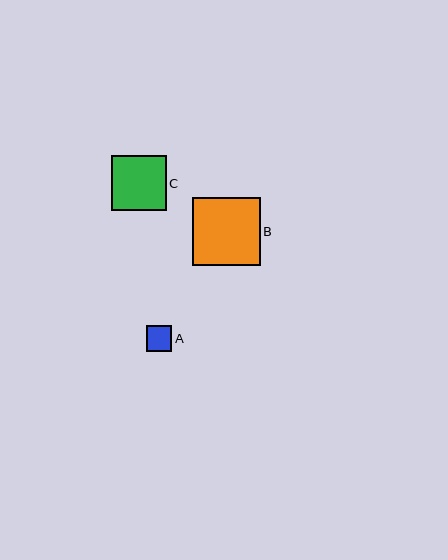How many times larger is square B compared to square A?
Square B is approximately 2.6 times the size of square A.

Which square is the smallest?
Square A is the smallest with a size of approximately 26 pixels.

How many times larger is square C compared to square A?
Square C is approximately 2.1 times the size of square A.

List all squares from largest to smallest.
From largest to smallest: B, C, A.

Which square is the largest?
Square B is the largest with a size of approximately 68 pixels.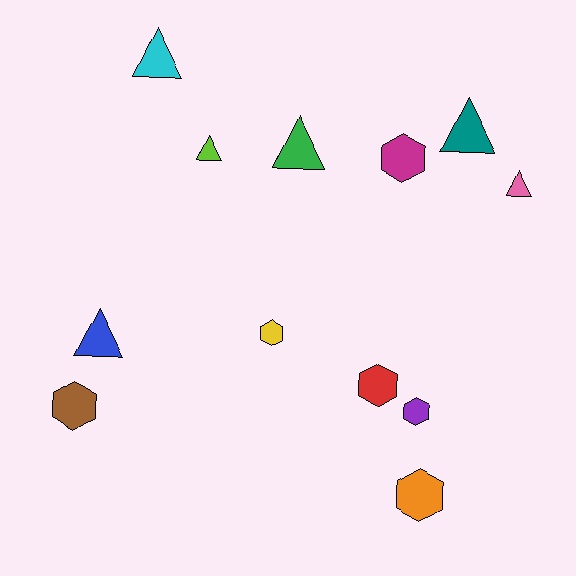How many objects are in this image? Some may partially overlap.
There are 12 objects.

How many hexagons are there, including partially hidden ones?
There are 6 hexagons.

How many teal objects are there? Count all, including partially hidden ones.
There is 1 teal object.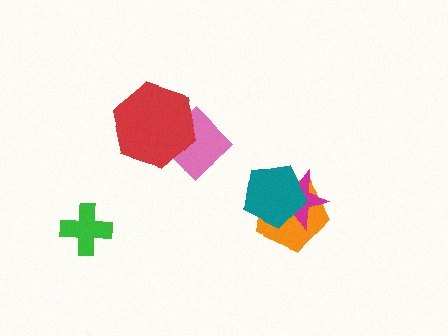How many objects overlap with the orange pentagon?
2 objects overlap with the orange pentagon.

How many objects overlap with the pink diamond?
1 object overlaps with the pink diamond.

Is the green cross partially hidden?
No, no other shape covers it.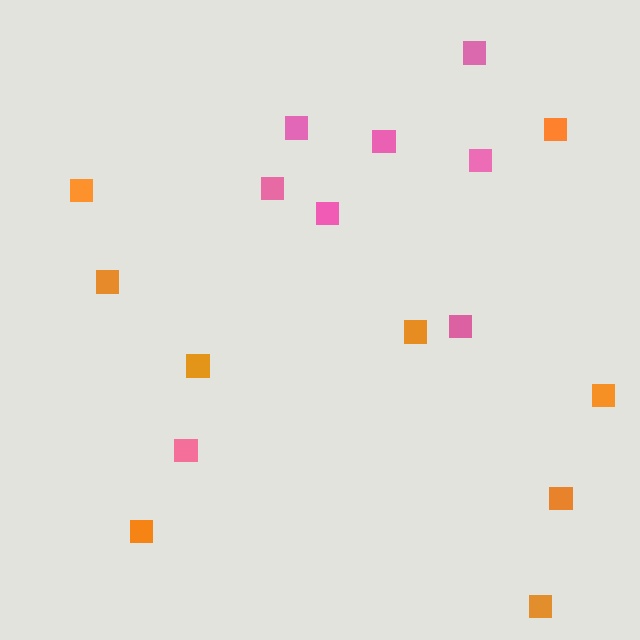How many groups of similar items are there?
There are 2 groups: one group of pink squares (8) and one group of orange squares (9).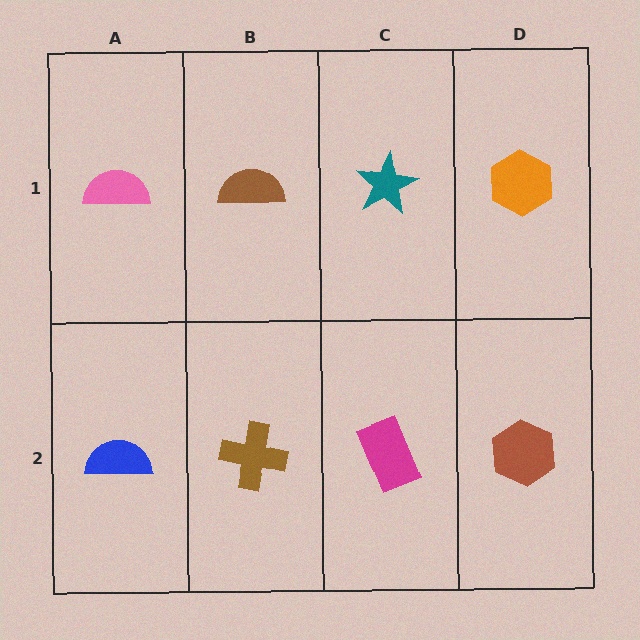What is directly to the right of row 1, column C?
An orange hexagon.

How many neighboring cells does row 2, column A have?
2.